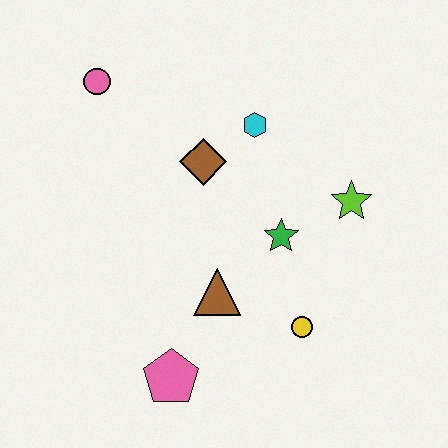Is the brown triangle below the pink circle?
Yes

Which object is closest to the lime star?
The green star is closest to the lime star.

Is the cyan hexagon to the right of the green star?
No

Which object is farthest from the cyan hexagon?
The pink pentagon is farthest from the cyan hexagon.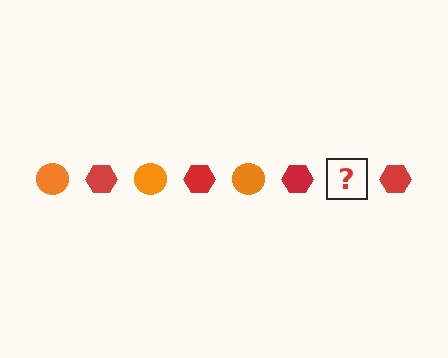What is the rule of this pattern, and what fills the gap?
The rule is that the pattern alternates between orange circle and red hexagon. The gap should be filled with an orange circle.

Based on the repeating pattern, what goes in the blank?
The blank should be an orange circle.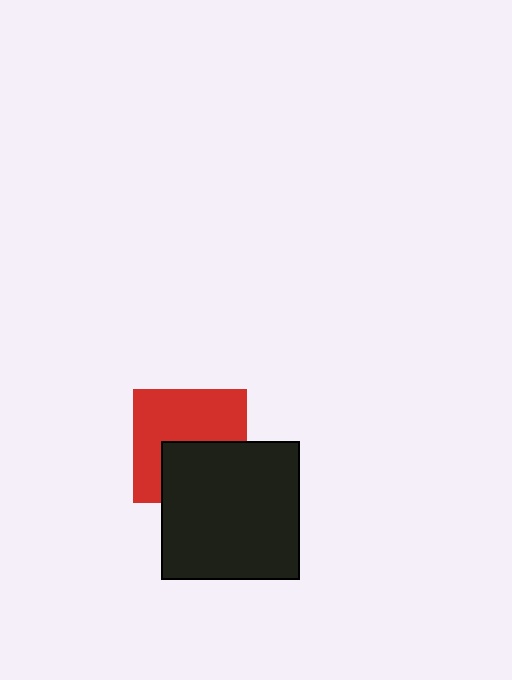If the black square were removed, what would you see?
You would see the complete red square.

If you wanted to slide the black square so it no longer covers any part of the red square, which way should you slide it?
Slide it down — that is the most direct way to separate the two shapes.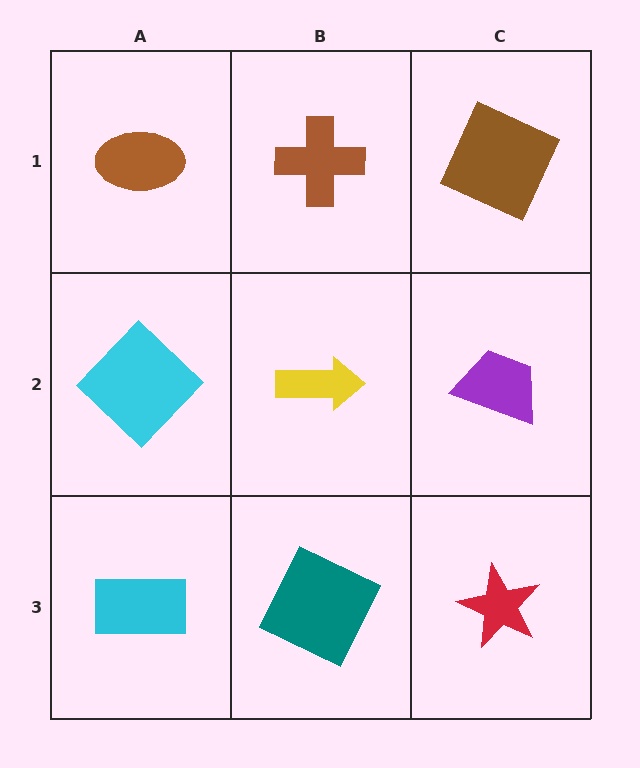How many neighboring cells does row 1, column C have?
2.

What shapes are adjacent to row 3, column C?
A purple trapezoid (row 2, column C), a teal square (row 3, column B).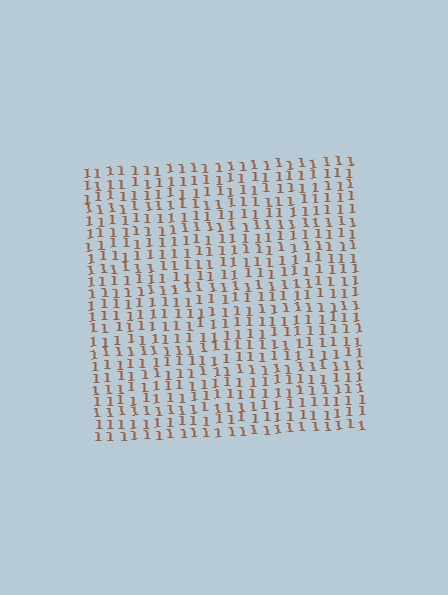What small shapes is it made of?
It is made of small digit 1's.